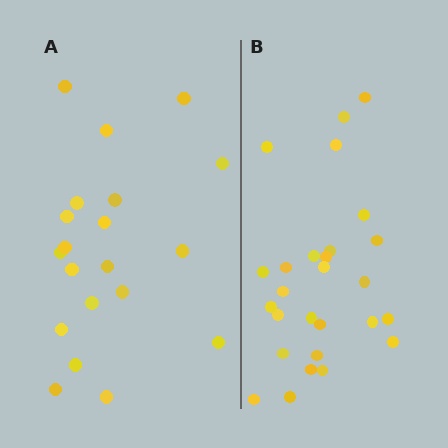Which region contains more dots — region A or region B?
Region B (the right region) has more dots.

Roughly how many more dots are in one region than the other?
Region B has roughly 8 or so more dots than region A.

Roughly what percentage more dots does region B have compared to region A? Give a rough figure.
About 35% more.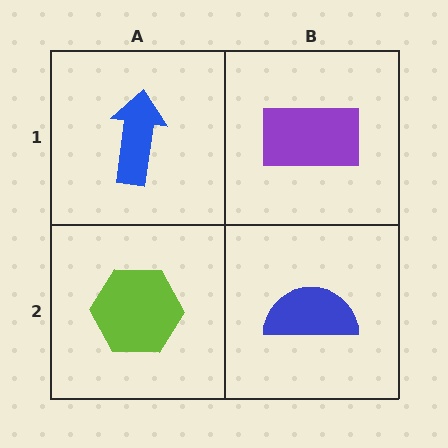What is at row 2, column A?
A lime hexagon.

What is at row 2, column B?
A blue semicircle.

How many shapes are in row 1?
2 shapes.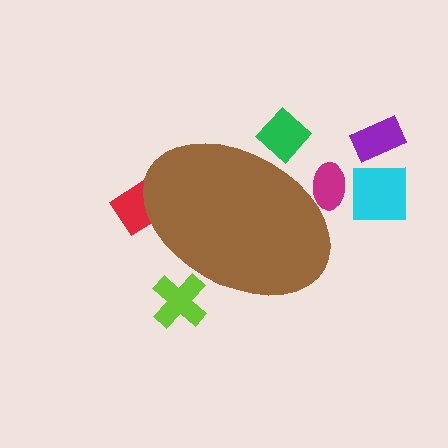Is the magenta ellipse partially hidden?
Yes, the magenta ellipse is partially hidden behind the brown ellipse.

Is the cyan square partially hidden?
No, the cyan square is fully visible.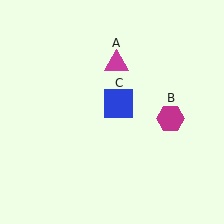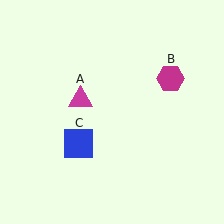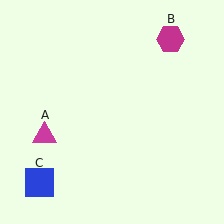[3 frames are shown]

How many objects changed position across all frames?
3 objects changed position: magenta triangle (object A), magenta hexagon (object B), blue square (object C).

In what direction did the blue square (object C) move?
The blue square (object C) moved down and to the left.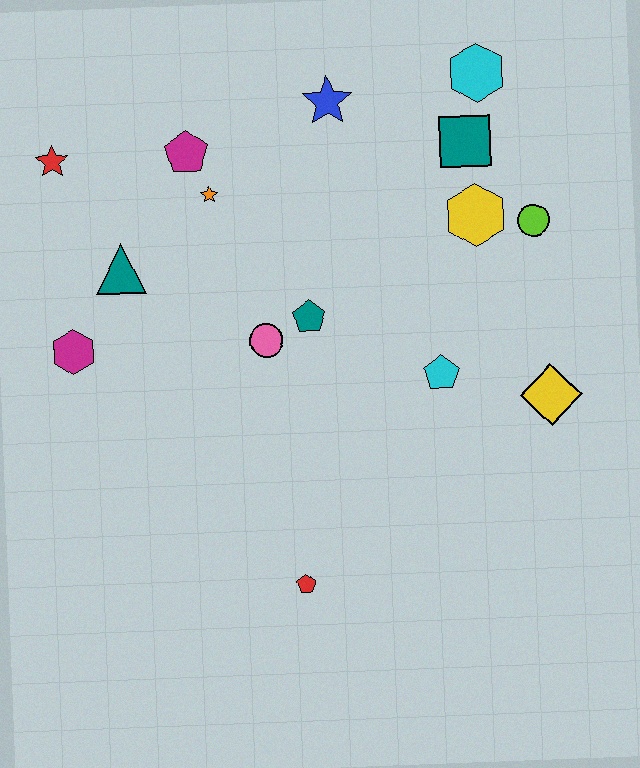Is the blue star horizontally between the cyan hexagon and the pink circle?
Yes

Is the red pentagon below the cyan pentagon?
Yes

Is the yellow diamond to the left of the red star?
No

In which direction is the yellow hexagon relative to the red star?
The yellow hexagon is to the right of the red star.